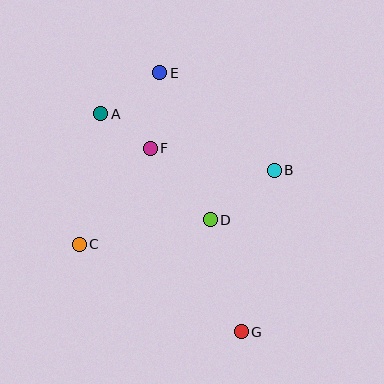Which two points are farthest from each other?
Points E and G are farthest from each other.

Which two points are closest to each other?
Points A and F are closest to each other.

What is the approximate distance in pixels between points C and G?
The distance between C and G is approximately 184 pixels.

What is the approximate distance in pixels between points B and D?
The distance between B and D is approximately 81 pixels.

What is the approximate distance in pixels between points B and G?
The distance between B and G is approximately 165 pixels.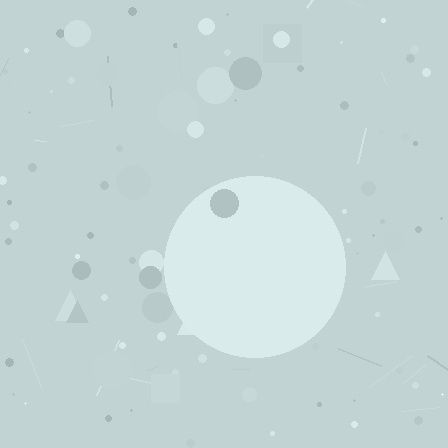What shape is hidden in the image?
A circle is hidden in the image.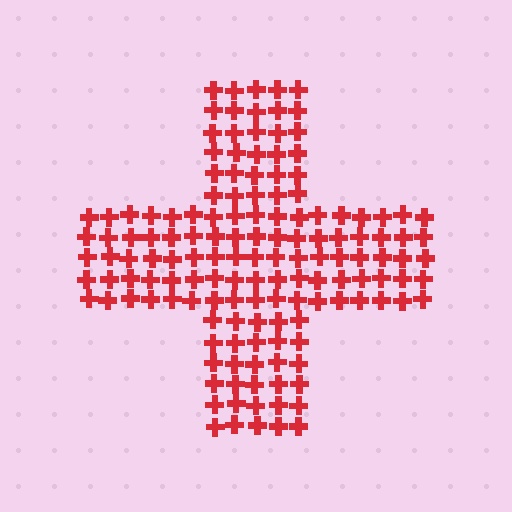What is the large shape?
The large shape is a cross.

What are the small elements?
The small elements are crosses.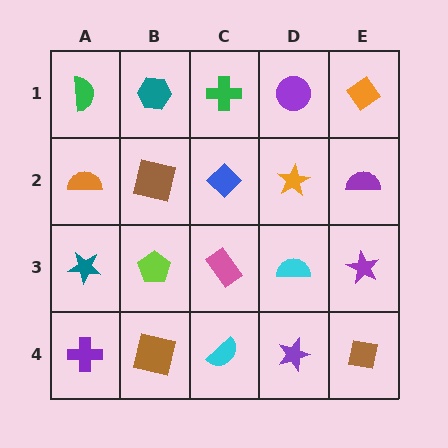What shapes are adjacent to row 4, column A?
A teal star (row 3, column A), a brown square (row 4, column B).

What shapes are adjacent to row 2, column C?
A green cross (row 1, column C), a pink rectangle (row 3, column C), a brown square (row 2, column B), an orange star (row 2, column D).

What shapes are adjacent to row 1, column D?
An orange star (row 2, column D), a green cross (row 1, column C), an orange diamond (row 1, column E).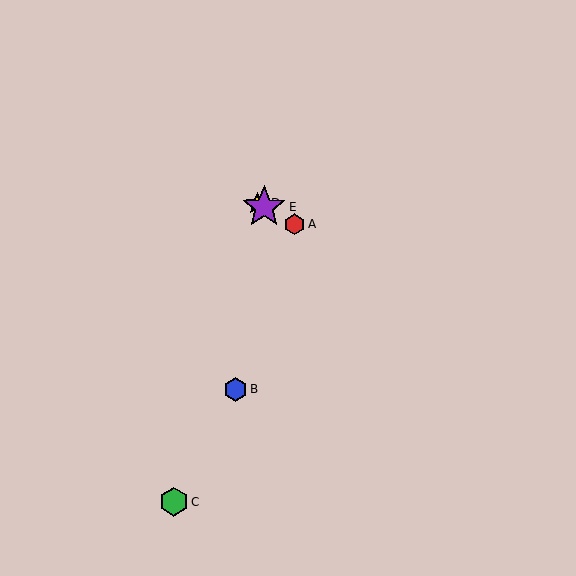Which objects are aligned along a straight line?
Objects A, D, E are aligned along a straight line.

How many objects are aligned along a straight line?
3 objects (A, D, E) are aligned along a straight line.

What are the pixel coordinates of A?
Object A is at (294, 224).